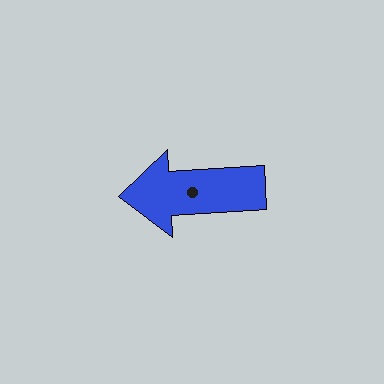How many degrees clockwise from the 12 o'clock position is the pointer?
Approximately 267 degrees.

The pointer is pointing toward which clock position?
Roughly 9 o'clock.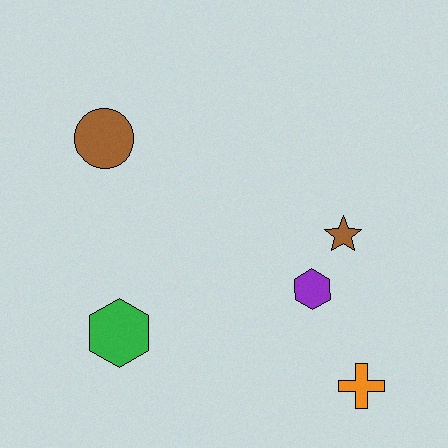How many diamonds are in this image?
There are no diamonds.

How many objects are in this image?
There are 5 objects.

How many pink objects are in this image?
There are no pink objects.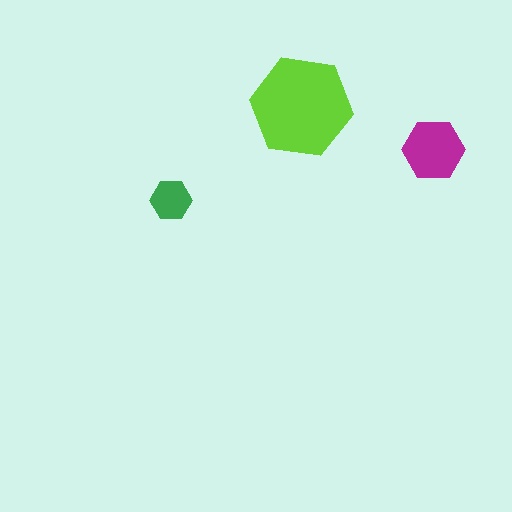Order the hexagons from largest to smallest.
the lime one, the magenta one, the green one.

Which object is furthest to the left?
The green hexagon is leftmost.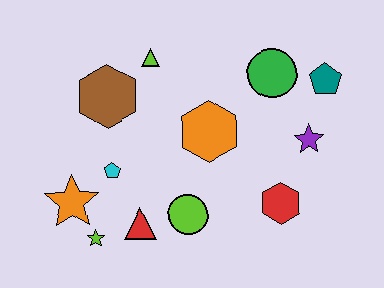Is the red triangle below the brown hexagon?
Yes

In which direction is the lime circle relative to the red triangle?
The lime circle is to the right of the red triangle.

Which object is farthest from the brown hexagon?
The teal pentagon is farthest from the brown hexagon.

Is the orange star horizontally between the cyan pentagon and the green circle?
No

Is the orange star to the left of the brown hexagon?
Yes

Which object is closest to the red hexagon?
The purple star is closest to the red hexagon.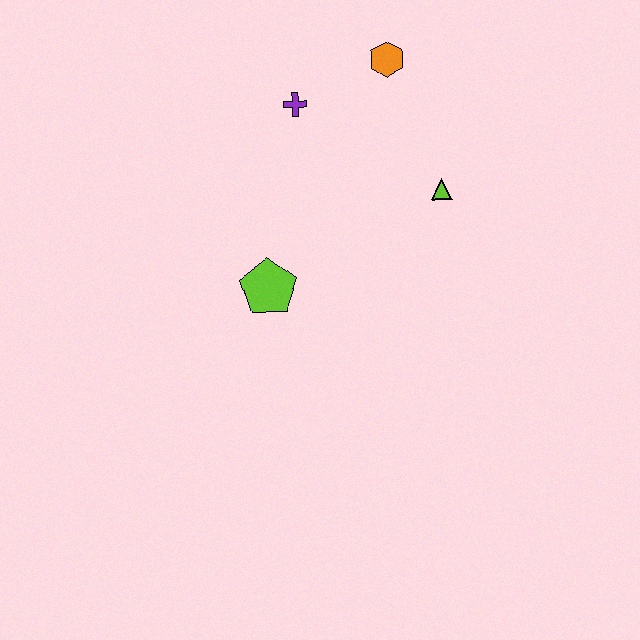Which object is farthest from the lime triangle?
The lime pentagon is farthest from the lime triangle.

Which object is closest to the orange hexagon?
The purple cross is closest to the orange hexagon.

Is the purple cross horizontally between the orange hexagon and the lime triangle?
No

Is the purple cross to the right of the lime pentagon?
Yes